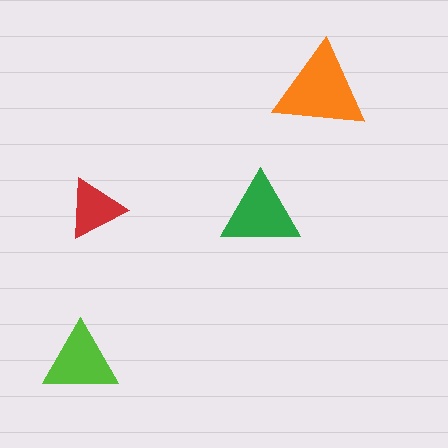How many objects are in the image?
There are 4 objects in the image.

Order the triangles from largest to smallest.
the orange one, the green one, the lime one, the red one.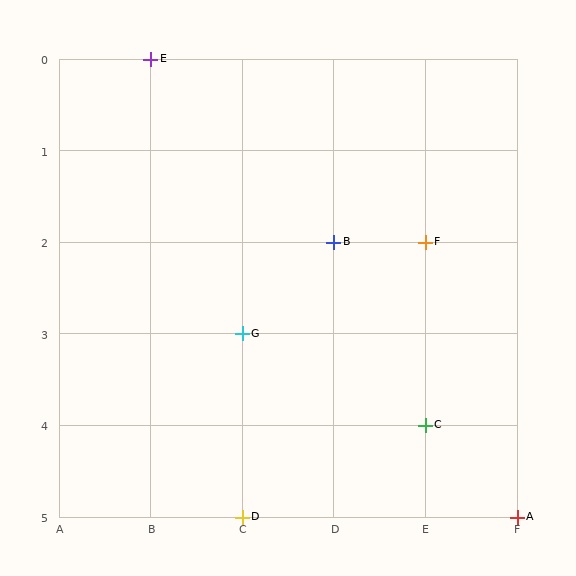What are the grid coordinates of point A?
Point A is at grid coordinates (F, 5).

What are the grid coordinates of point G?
Point G is at grid coordinates (C, 3).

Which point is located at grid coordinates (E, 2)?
Point F is at (E, 2).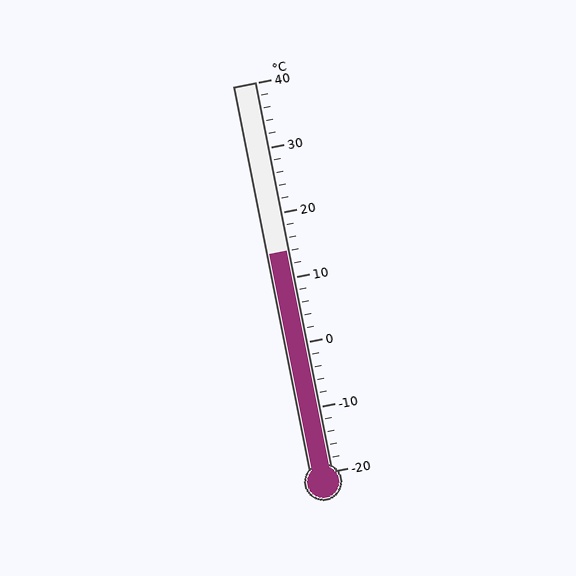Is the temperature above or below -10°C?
The temperature is above -10°C.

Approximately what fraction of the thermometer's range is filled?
The thermometer is filled to approximately 55% of its range.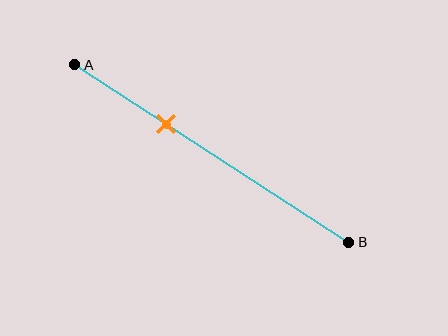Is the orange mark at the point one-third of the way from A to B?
Yes, the mark is approximately at the one-third point.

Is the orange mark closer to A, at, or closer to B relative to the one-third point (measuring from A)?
The orange mark is approximately at the one-third point of segment AB.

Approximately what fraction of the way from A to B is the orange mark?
The orange mark is approximately 35% of the way from A to B.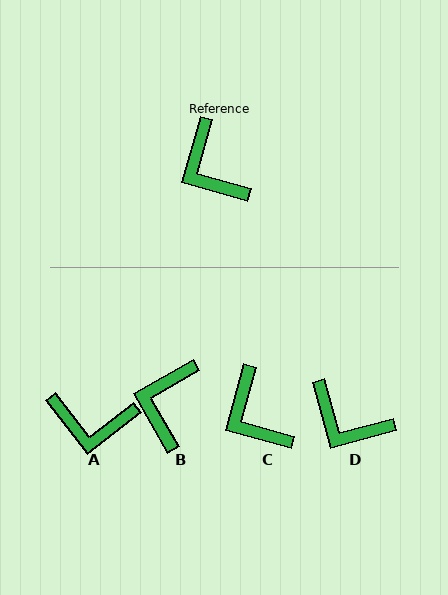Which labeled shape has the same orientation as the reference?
C.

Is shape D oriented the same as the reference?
No, it is off by about 31 degrees.